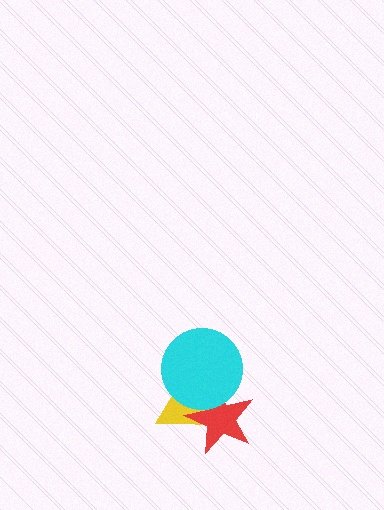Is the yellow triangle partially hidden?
Yes, it is partially covered by another shape.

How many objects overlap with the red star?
2 objects overlap with the red star.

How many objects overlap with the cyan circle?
2 objects overlap with the cyan circle.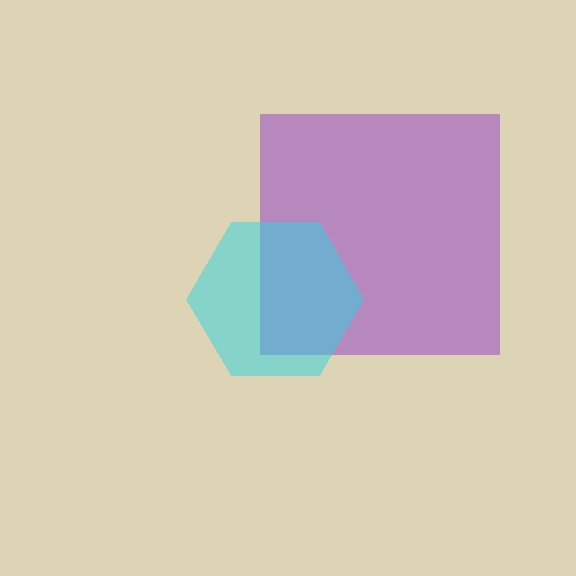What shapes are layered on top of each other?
The layered shapes are: a purple square, a cyan hexagon.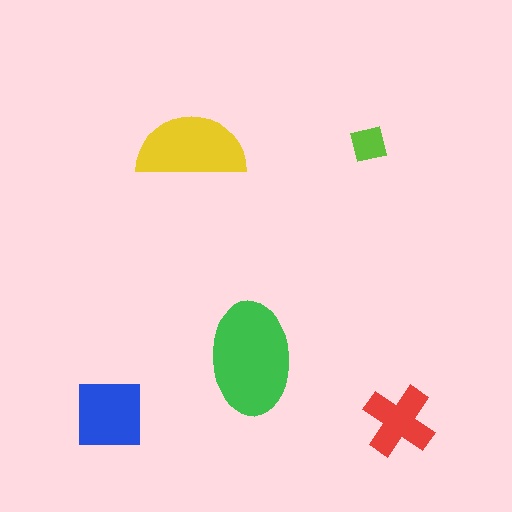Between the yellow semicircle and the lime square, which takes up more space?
The yellow semicircle.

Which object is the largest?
The green ellipse.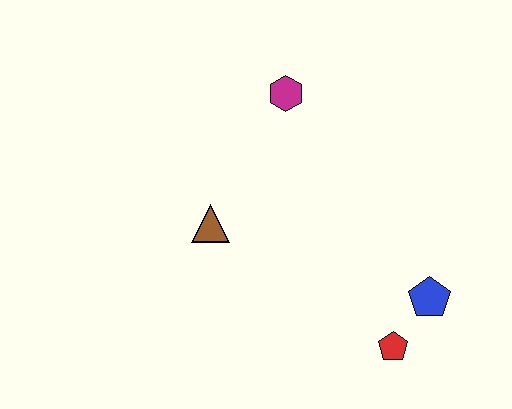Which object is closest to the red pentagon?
The blue pentagon is closest to the red pentagon.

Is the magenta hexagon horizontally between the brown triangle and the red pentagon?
Yes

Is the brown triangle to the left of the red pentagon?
Yes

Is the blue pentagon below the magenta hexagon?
Yes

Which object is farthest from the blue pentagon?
The magenta hexagon is farthest from the blue pentagon.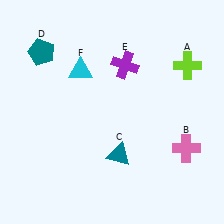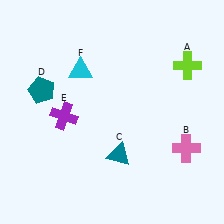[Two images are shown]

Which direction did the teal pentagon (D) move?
The teal pentagon (D) moved down.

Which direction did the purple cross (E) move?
The purple cross (E) moved left.